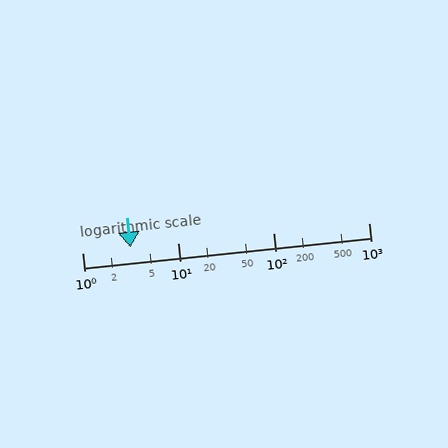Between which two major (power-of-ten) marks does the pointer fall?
The pointer is between 1 and 10.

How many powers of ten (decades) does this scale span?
The scale spans 3 decades, from 1 to 1000.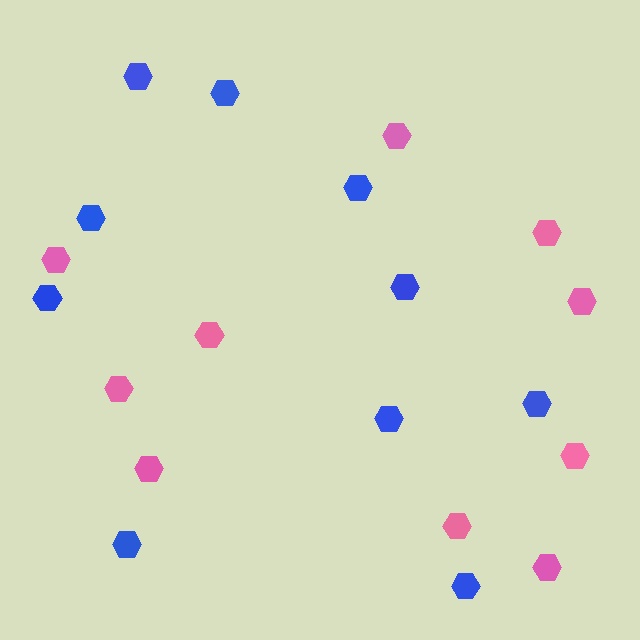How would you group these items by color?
There are 2 groups: one group of blue hexagons (10) and one group of pink hexagons (10).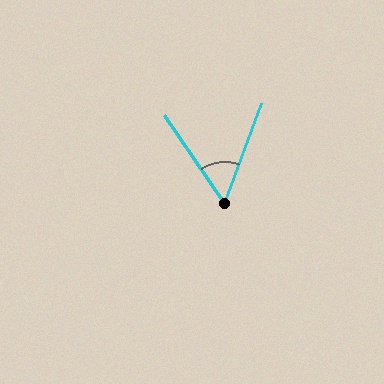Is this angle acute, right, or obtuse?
It is acute.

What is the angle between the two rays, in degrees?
Approximately 55 degrees.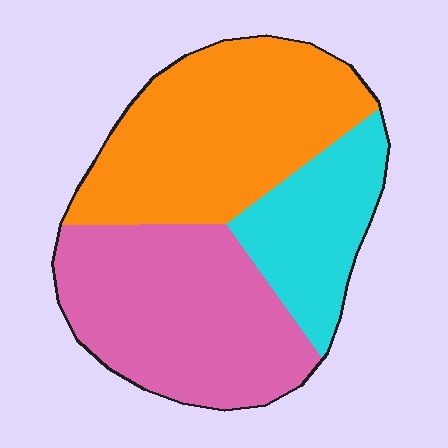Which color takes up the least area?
Cyan, at roughly 20%.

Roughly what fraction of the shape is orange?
Orange takes up about two fifths (2/5) of the shape.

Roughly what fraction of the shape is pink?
Pink takes up about two fifths (2/5) of the shape.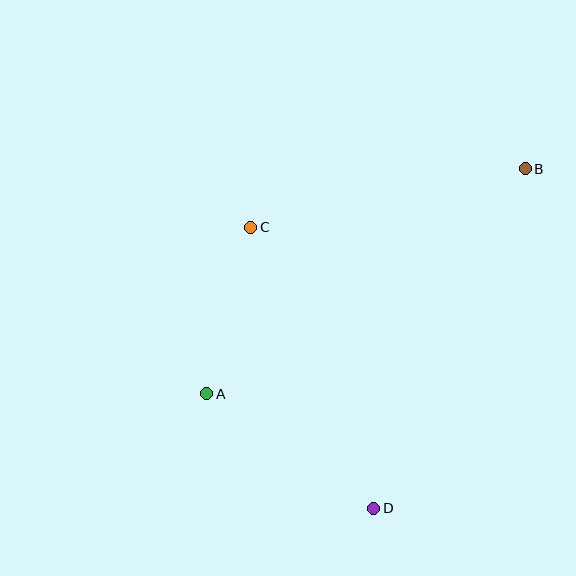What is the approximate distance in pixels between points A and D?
The distance between A and D is approximately 202 pixels.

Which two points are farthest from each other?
Points A and B are farthest from each other.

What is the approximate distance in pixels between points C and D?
The distance between C and D is approximately 307 pixels.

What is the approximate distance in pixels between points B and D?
The distance between B and D is approximately 372 pixels.